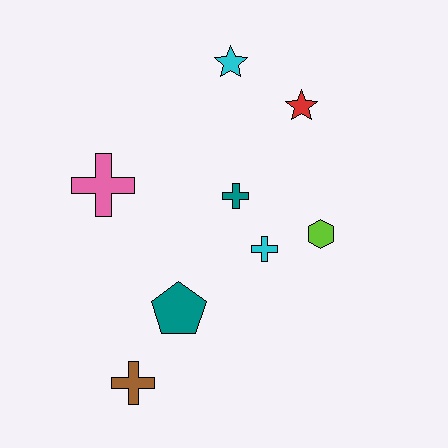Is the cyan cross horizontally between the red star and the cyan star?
Yes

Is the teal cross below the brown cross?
No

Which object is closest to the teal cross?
The cyan cross is closest to the teal cross.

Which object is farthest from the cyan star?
The brown cross is farthest from the cyan star.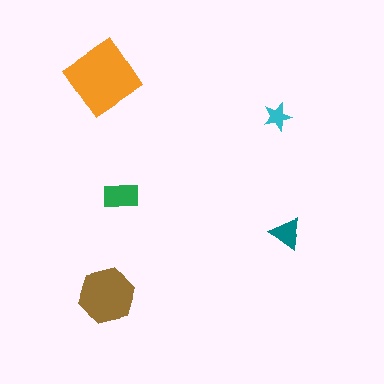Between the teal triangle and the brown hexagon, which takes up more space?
The brown hexagon.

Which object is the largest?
The orange diamond.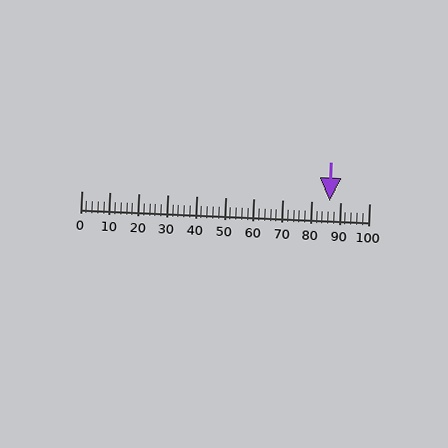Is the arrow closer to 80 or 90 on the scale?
The arrow is closer to 90.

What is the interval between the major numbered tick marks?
The major tick marks are spaced 10 units apart.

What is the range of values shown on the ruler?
The ruler shows values from 0 to 100.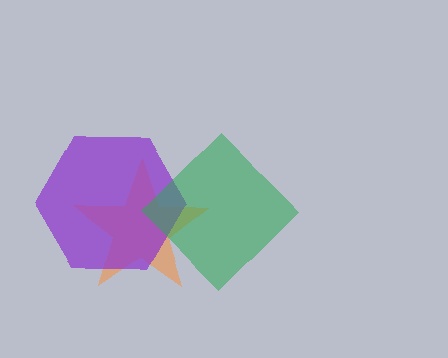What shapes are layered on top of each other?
The layered shapes are: an orange star, a purple hexagon, a green diamond.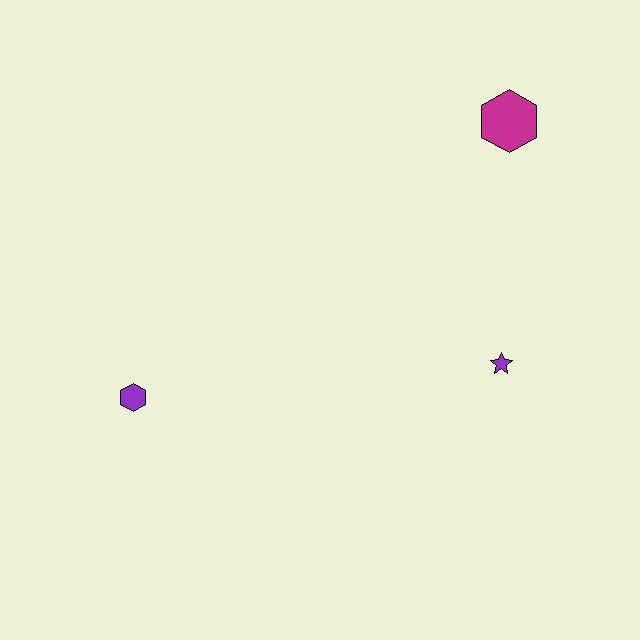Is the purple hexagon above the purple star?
No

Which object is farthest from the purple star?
The purple hexagon is farthest from the purple star.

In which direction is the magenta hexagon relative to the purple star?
The magenta hexagon is above the purple star.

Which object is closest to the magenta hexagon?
The purple star is closest to the magenta hexagon.